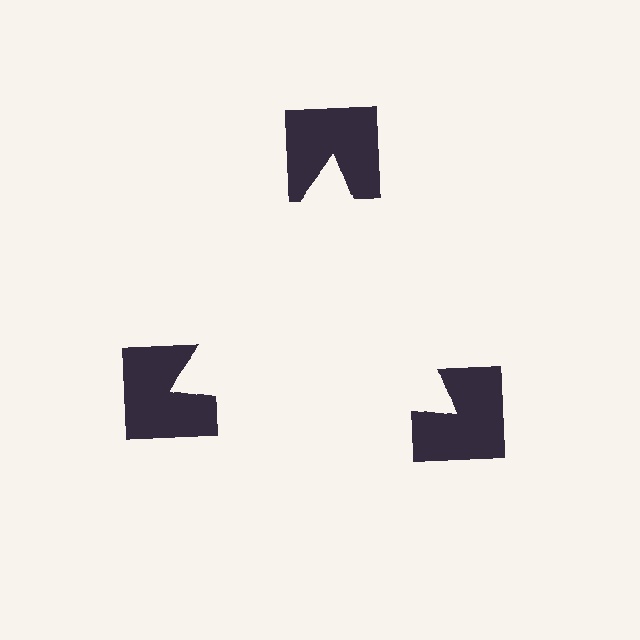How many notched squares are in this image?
There are 3 — one at each vertex of the illusory triangle.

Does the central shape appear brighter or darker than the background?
It typically appears slightly brighter than the background, even though no actual brightness change is drawn.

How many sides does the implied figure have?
3 sides.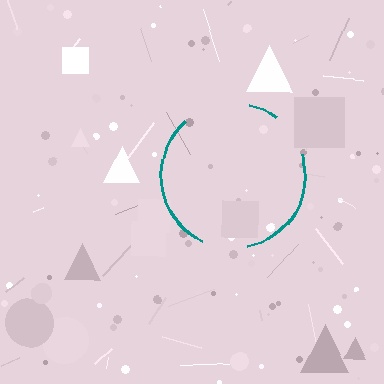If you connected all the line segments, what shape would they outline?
They would outline a circle.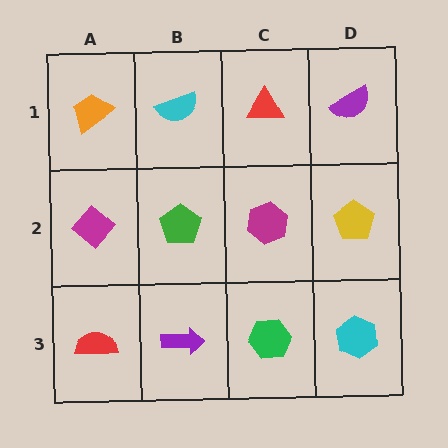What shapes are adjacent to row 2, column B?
A cyan semicircle (row 1, column B), a purple arrow (row 3, column B), a magenta diamond (row 2, column A), a magenta hexagon (row 2, column C).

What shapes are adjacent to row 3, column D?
A yellow pentagon (row 2, column D), a green hexagon (row 3, column C).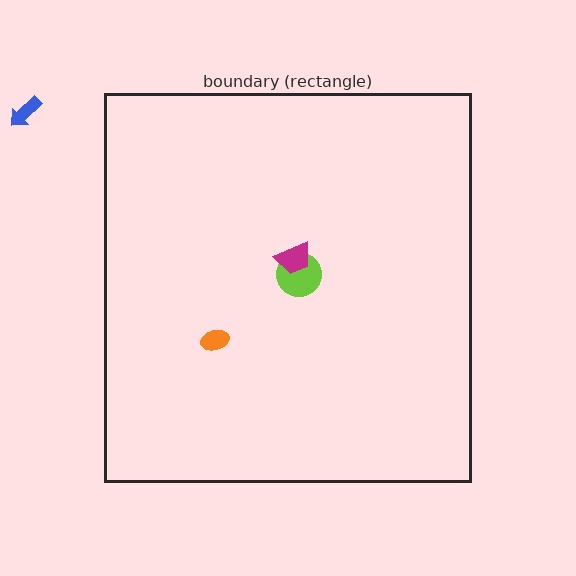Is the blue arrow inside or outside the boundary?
Outside.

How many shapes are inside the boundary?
3 inside, 1 outside.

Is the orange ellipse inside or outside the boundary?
Inside.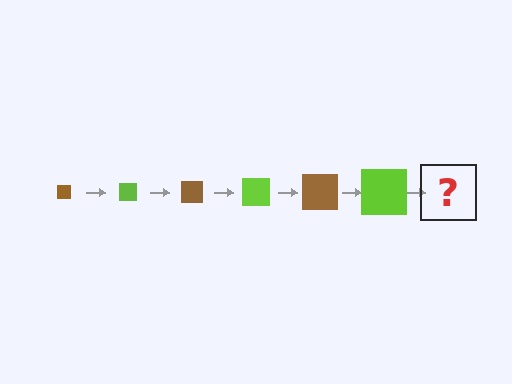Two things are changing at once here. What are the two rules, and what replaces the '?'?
The two rules are that the square grows larger each step and the color cycles through brown and lime. The '?' should be a brown square, larger than the previous one.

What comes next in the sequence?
The next element should be a brown square, larger than the previous one.